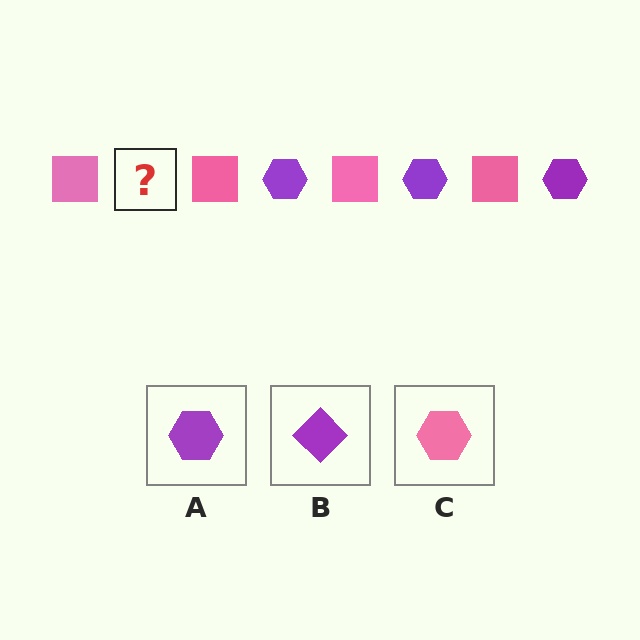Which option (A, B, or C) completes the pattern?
A.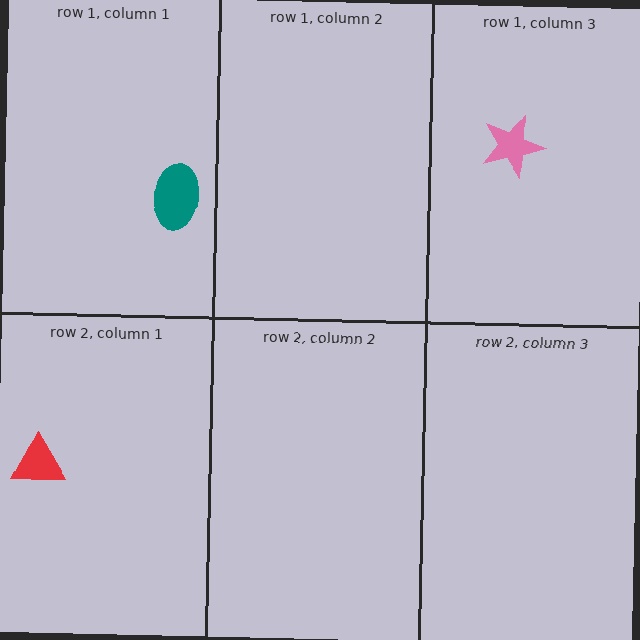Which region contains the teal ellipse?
The row 1, column 1 region.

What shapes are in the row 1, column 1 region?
The teal ellipse.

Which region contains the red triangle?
The row 2, column 1 region.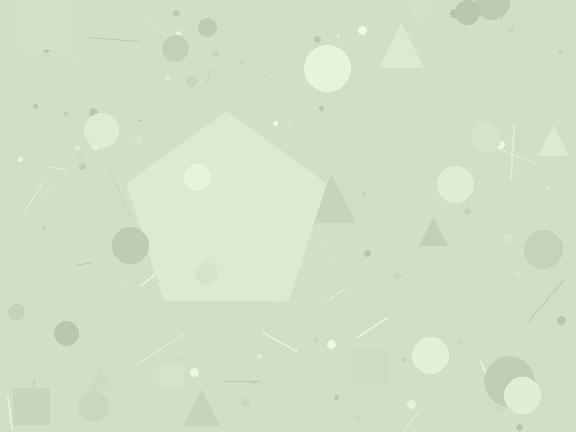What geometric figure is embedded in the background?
A pentagon is embedded in the background.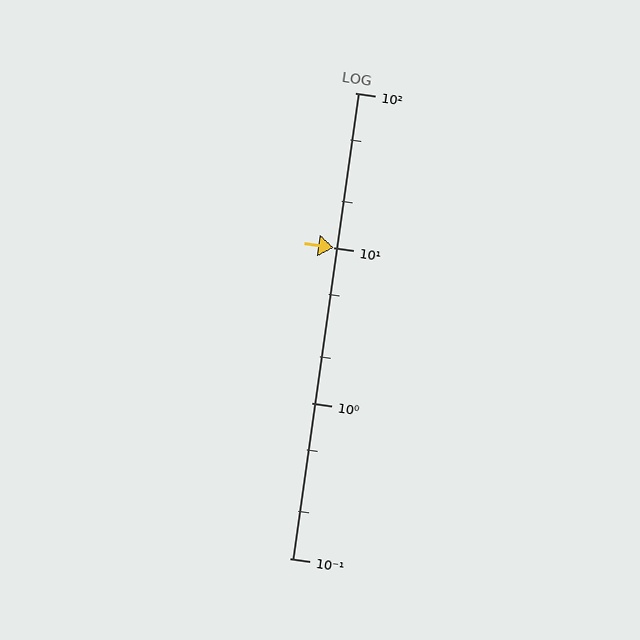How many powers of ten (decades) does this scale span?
The scale spans 3 decades, from 0.1 to 100.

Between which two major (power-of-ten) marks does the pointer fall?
The pointer is between 10 and 100.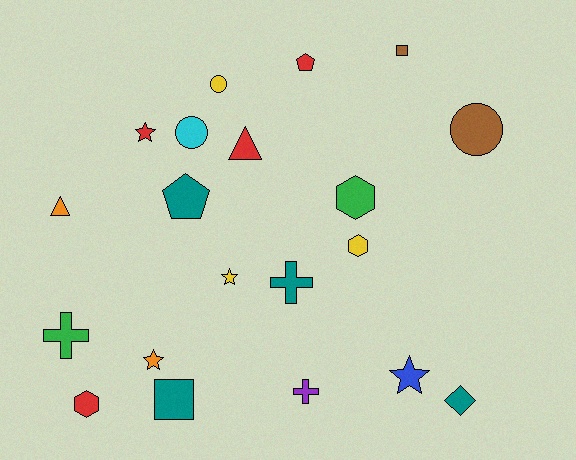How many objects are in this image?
There are 20 objects.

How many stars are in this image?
There are 4 stars.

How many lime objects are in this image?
There are no lime objects.